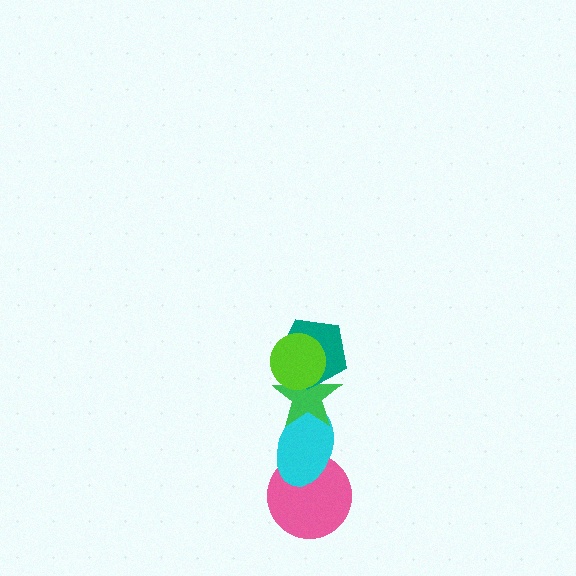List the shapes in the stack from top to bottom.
From top to bottom: the lime circle, the teal pentagon, the green star, the cyan ellipse, the pink circle.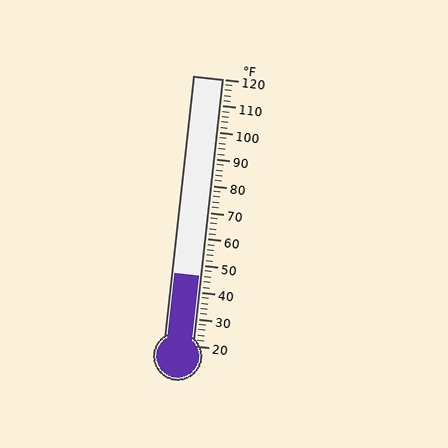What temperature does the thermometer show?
The thermometer shows approximately 46°F.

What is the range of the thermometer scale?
The thermometer scale ranges from 20°F to 120°F.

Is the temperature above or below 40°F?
The temperature is above 40°F.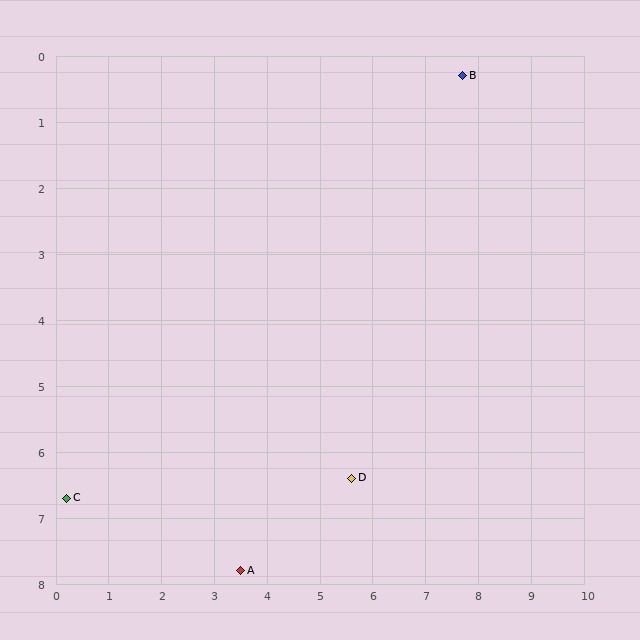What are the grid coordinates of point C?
Point C is at approximately (0.2, 6.7).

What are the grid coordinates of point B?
Point B is at approximately (7.7, 0.3).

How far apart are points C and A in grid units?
Points C and A are about 3.5 grid units apart.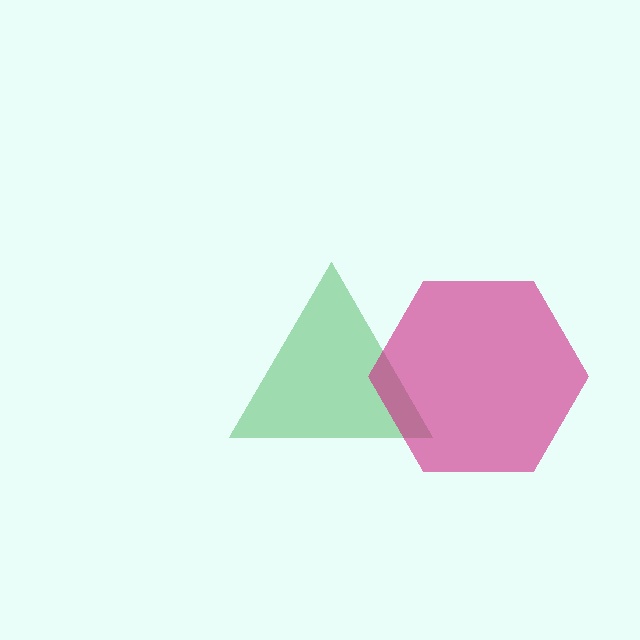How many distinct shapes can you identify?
There are 2 distinct shapes: a green triangle, a magenta hexagon.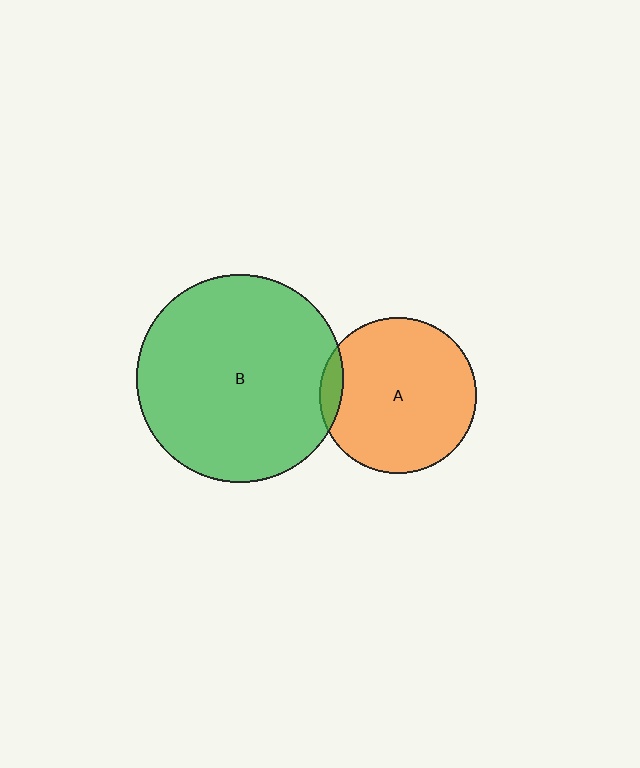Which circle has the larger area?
Circle B (green).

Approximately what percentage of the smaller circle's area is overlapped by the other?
Approximately 5%.